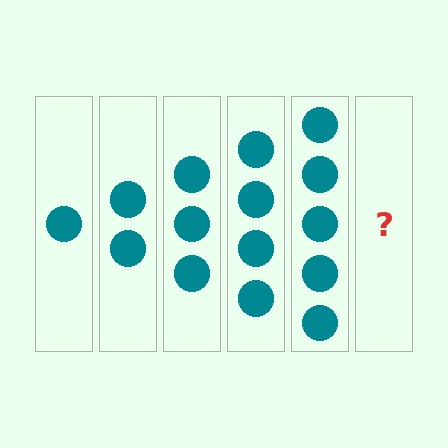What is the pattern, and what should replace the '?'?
The pattern is that each step adds one more circle. The '?' should be 6 circles.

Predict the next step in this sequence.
The next step is 6 circles.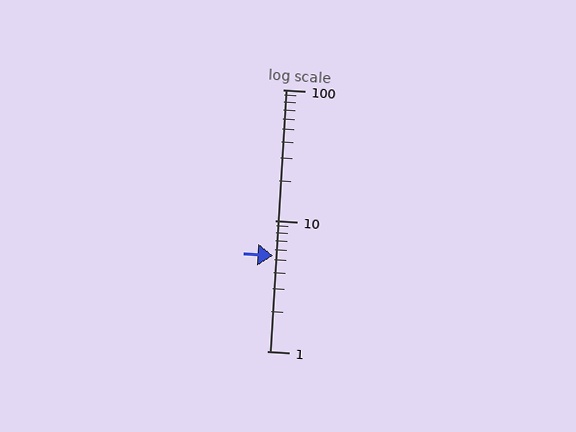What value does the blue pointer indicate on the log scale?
The pointer indicates approximately 5.4.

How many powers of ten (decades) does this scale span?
The scale spans 2 decades, from 1 to 100.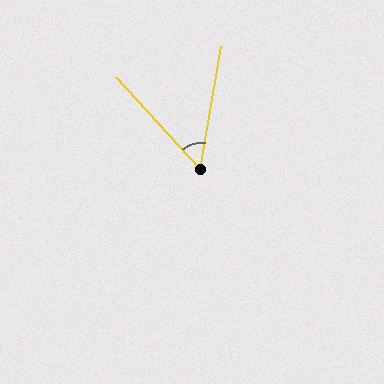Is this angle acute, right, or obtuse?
It is acute.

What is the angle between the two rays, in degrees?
Approximately 52 degrees.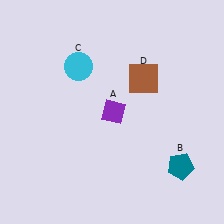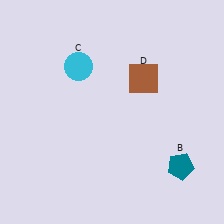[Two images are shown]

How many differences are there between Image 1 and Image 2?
There is 1 difference between the two images.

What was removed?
The purple diamond (A) was removed in Image 2.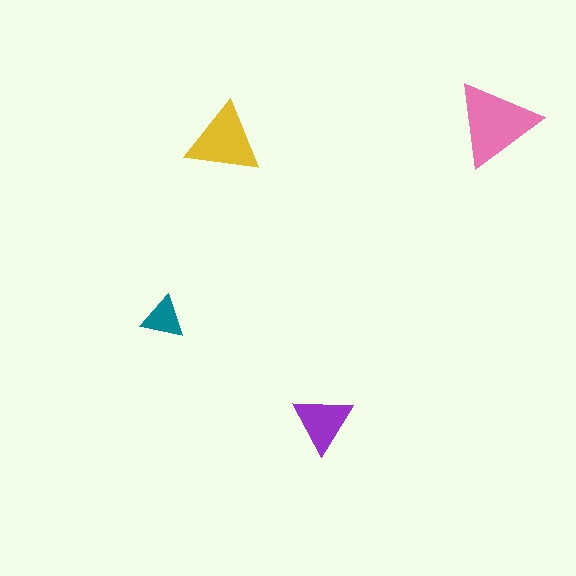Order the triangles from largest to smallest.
the pink one, the yellow one, the purple one, the teal one.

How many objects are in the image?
There are 4 objects in the image.